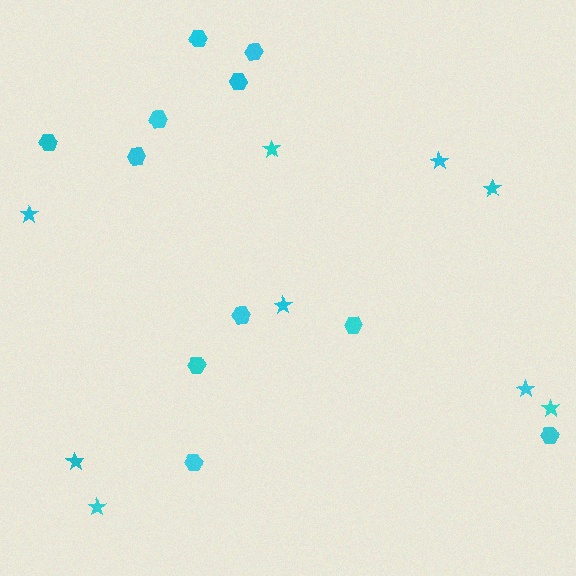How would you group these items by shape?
There are 2 groups: one group of stars (9) and one group of hexagons (11).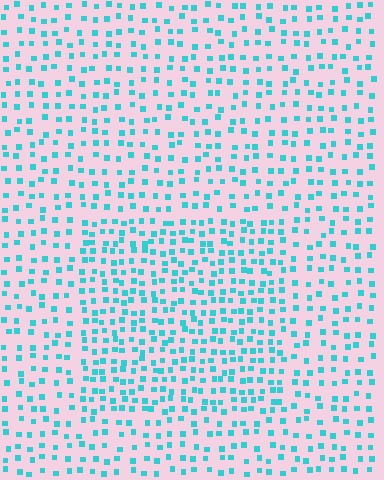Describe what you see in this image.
The image contains small cyan elements arranged at two different densities. A rectangle-shaped region is visible where the elements are more densely packed than the surrounding area.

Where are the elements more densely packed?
The elements are more densely packed inside the rectangle boundary.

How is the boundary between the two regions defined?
The boundary is defined by a change in element density (approximately 1.6x ratio). All elements are the same color, size, and shape.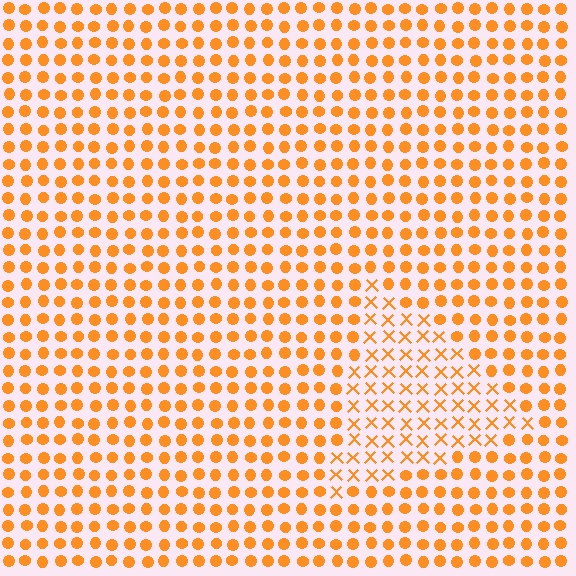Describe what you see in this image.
The image is filled with small orange elements arranged in a uniform grid. A triangle-shaped region contains X marks, while the surrounding area contains circles. The boundary is defined purely by the change in element shape.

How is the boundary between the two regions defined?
The boundary is defined by a change in element shape: X marks inside vs. circles outside. All elements share the same color and spacing.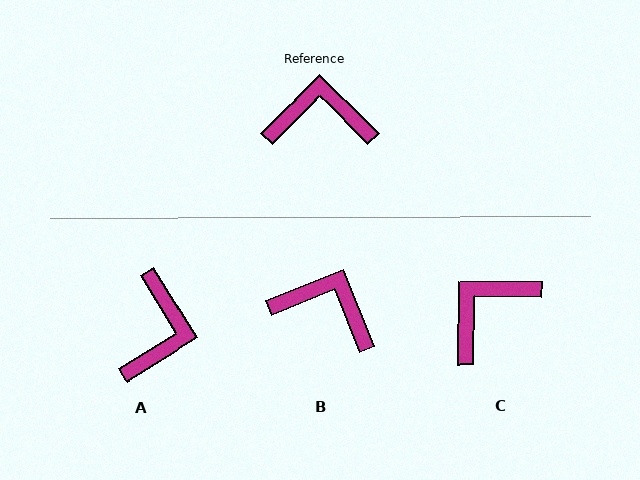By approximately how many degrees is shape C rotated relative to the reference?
Approximately 45 degrees counter-clockwise.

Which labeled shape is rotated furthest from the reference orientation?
A, about 103 degrees away.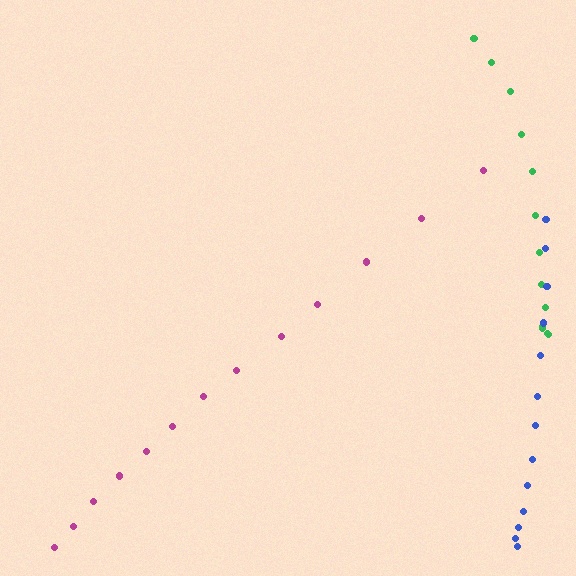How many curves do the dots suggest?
There are 3 distinct paths.